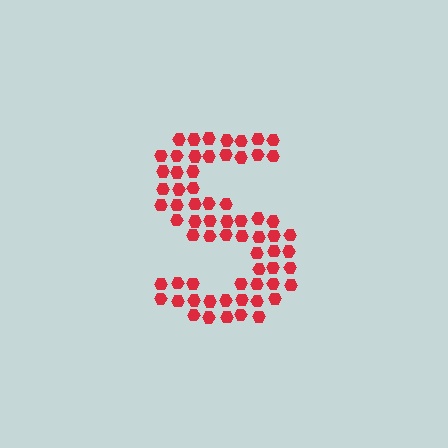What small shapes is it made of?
It is made of small hexagons.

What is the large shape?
The large shape is the letter S.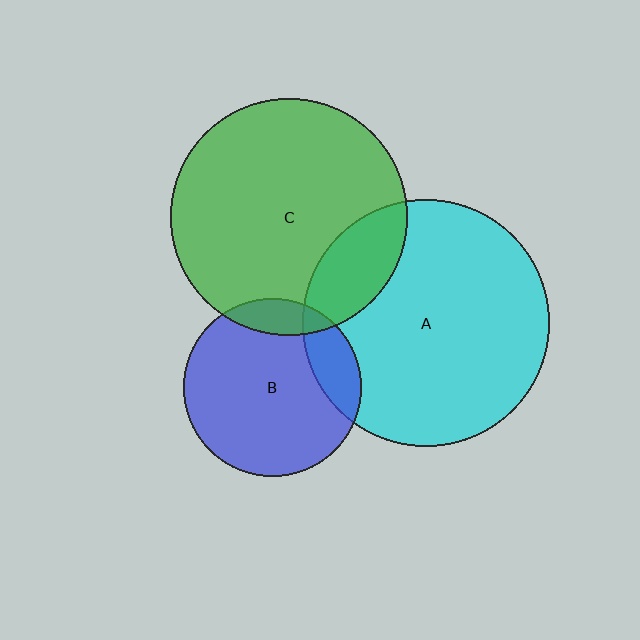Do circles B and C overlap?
Yes.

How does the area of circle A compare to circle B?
Approximately 1.9 times.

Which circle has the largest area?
Circle A (cyan).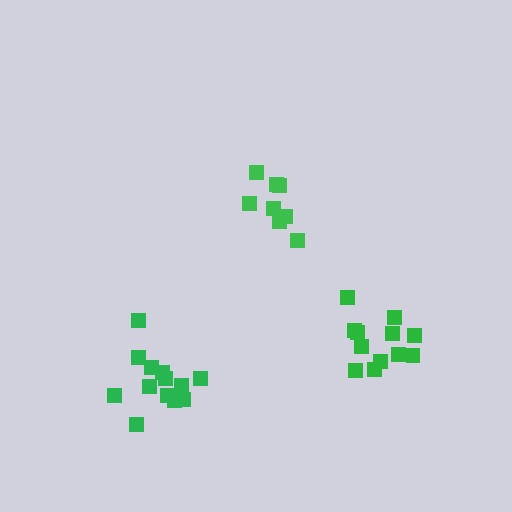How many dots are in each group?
Group 1: 8 dots, Group 2: 13 dots, Group 3: 12 dots (33 total).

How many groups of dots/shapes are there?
There are 3 groups.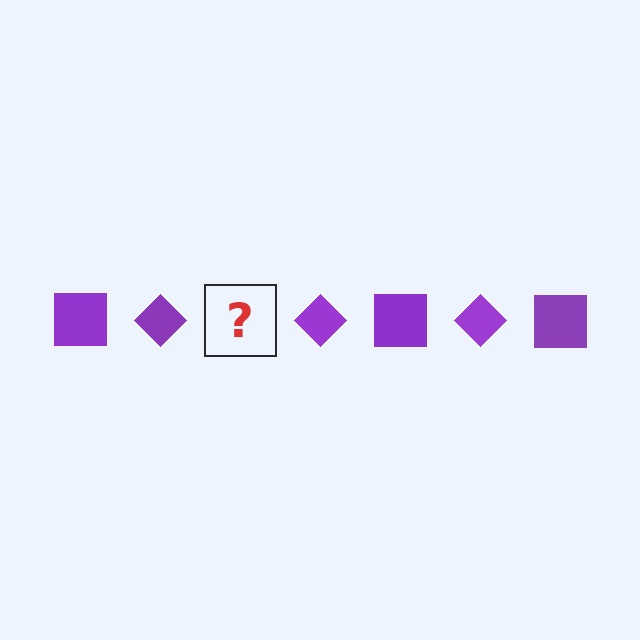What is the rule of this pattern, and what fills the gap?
The rule is that the pattern cycles through square, diamond shapes in purple. The gap should be filled with a purple square.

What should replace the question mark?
The question mark should be replaced with a purple square.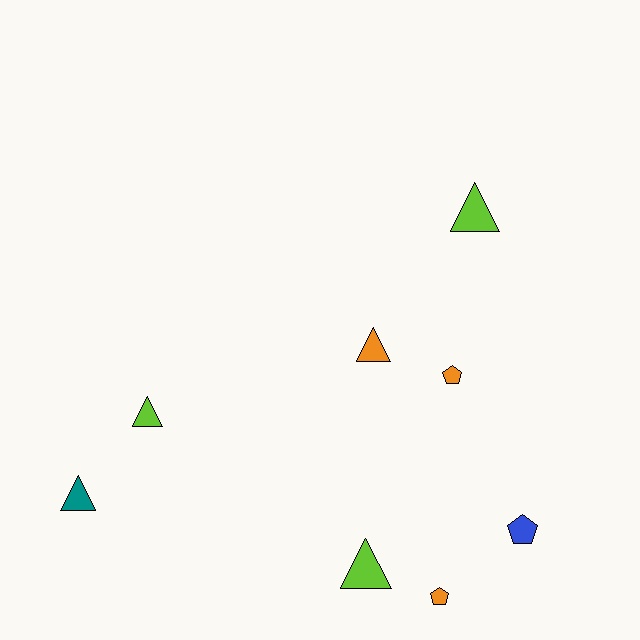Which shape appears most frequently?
Triangle, with 5 objects.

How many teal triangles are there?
There is 1 teal triangle.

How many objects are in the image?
There are 8 objects.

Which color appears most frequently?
Lime, with 3 objects.